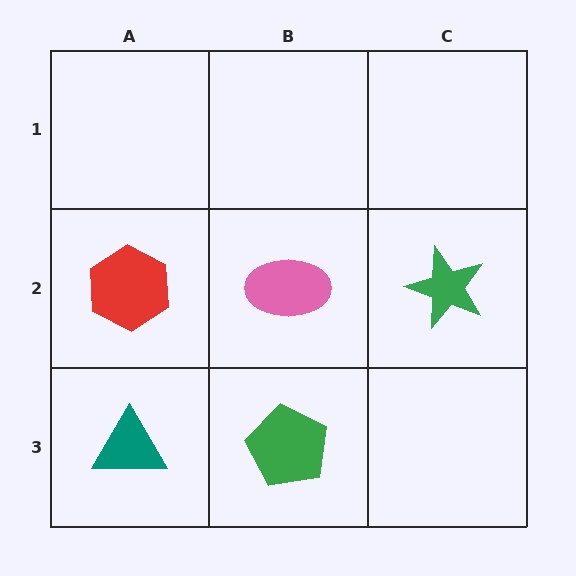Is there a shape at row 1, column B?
No, that cell is empty.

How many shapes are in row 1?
0 shapes.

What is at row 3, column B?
A green pentagon.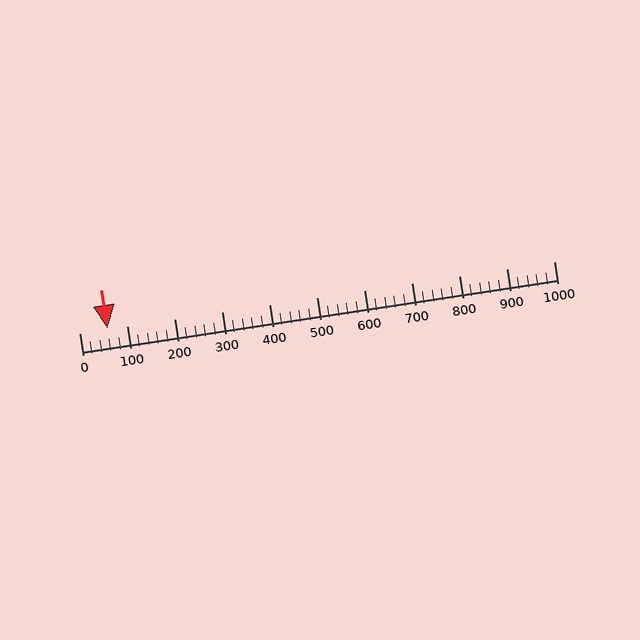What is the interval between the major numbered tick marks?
The major tick marks are spaced 100 units apart.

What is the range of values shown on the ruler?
The ruler shows values from 0 to 1000.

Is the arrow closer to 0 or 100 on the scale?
The arrow is closer to 100.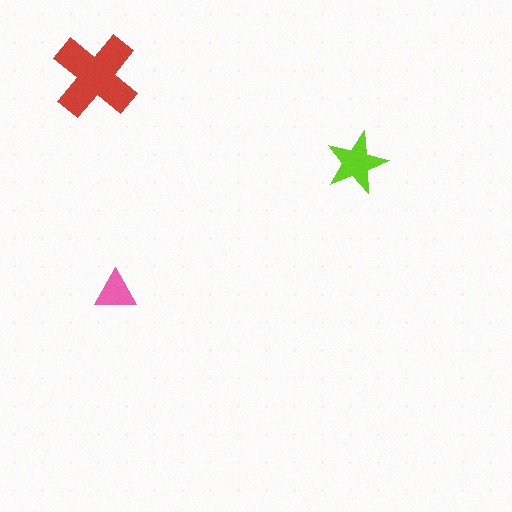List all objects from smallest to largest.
The pink triangle, the lime star, the red cross.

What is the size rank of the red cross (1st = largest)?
1st.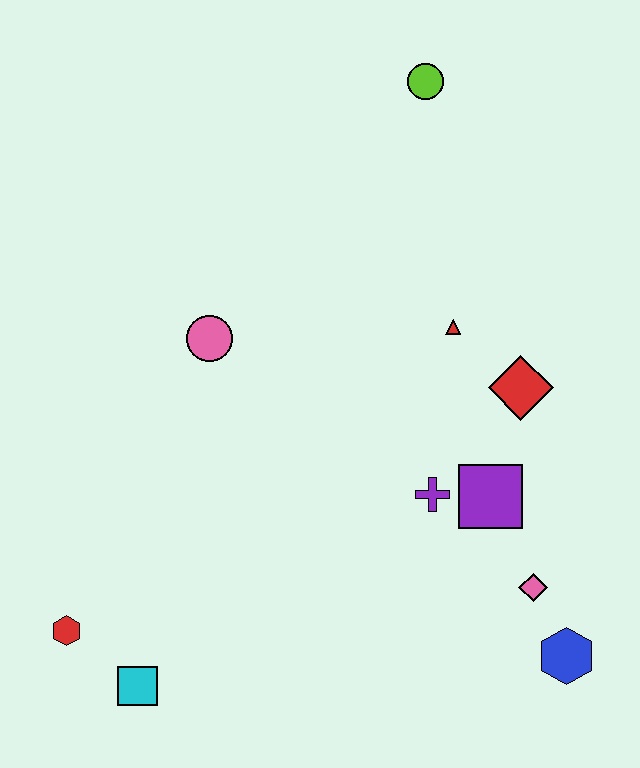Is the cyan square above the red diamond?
No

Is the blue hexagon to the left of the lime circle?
No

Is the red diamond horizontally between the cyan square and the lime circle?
No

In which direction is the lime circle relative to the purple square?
The lime circle is above the purple square.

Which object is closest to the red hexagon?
The cyan square is closest to the red hexagon.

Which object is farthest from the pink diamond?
The lime circle is farthest from the pink diamond.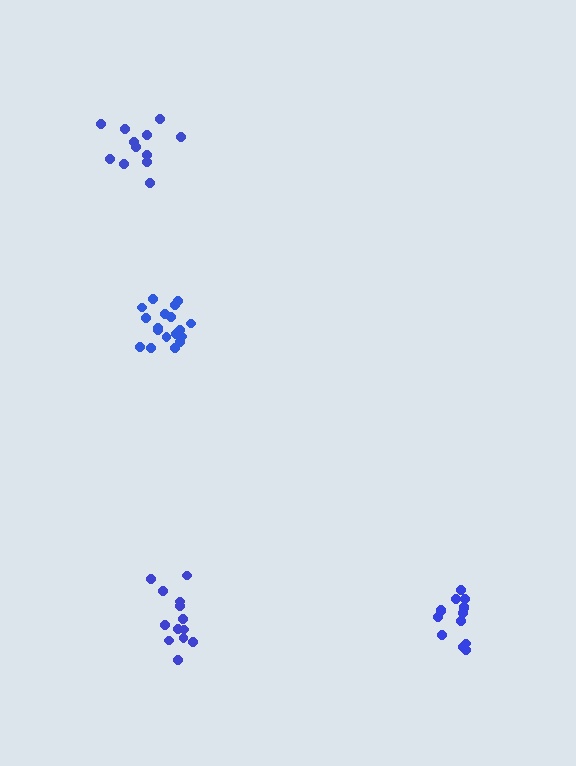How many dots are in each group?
Group 1: 15 dots, Group 2: 12 dots, Group 3: 18 dots, Group 4: 13 dots (58 total).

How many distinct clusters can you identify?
There are 4 distinct clusters.